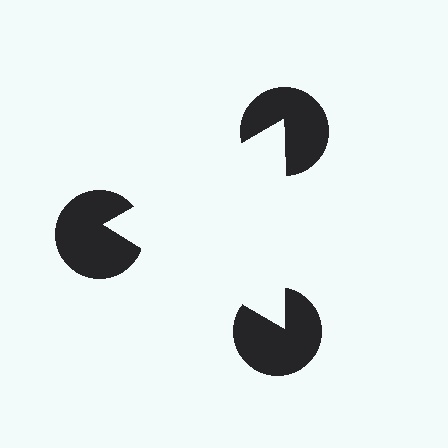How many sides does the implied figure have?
3 sides.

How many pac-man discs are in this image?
There are 3 — one at each vertex of the illusory triangle.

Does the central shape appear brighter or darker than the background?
It typically appears slightly brighter than the background, even though no actual brightness change is drawn.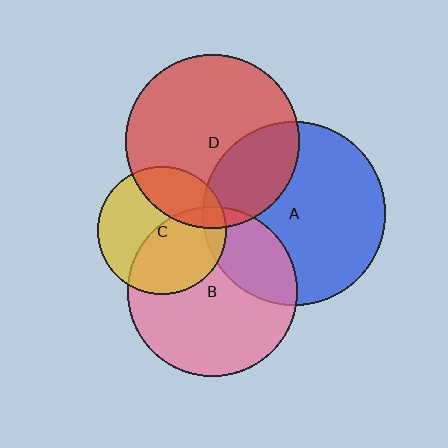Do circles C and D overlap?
Yes.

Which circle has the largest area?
Circle A (blue).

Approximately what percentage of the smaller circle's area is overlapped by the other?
Approximately 30%.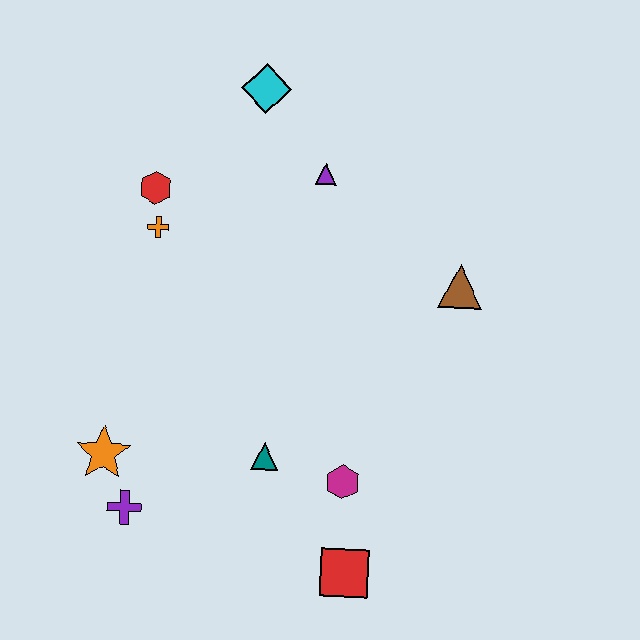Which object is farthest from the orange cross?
The red square is farthest from the orange cross.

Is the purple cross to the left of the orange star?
No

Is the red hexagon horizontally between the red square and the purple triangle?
No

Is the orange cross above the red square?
Yes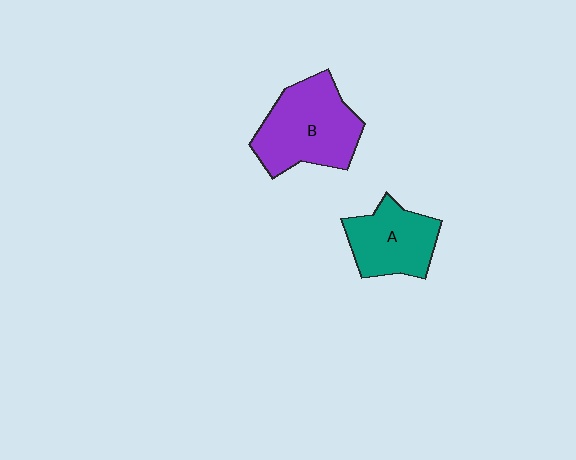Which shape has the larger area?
Shape B (purple).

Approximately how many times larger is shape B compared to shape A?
Approximately 1.4 times.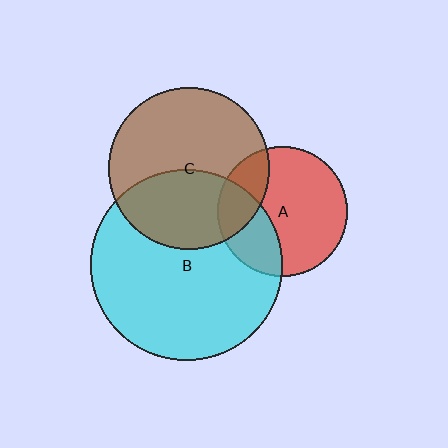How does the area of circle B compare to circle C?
Approximately 1.4 times.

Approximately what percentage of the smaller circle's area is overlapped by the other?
Approximately 30%.